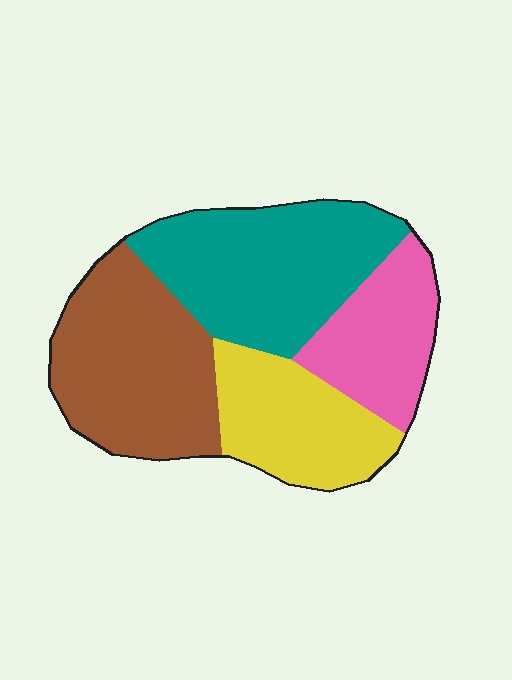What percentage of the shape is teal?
Teal covers about 30% of the shape.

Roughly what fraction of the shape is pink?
Pink covers about 20% of the shape.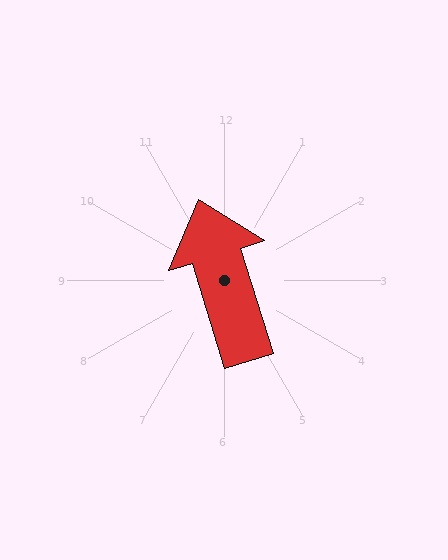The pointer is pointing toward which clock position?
Roughly 11 o'clock.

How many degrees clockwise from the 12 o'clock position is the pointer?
Approximately 343 degrees.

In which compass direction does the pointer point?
North.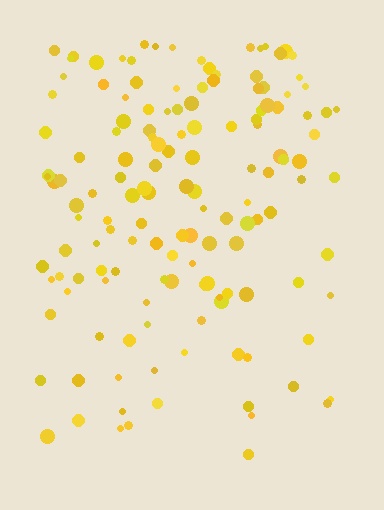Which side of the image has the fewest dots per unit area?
The bottom.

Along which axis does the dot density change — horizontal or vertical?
Vertical.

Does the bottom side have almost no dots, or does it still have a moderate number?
Still a moderate number, just noticeably fewer than the top.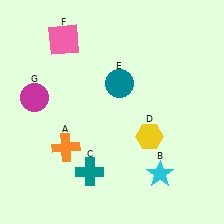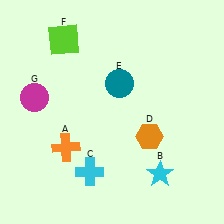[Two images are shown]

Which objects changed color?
C changed from teal to cyan. D changed from yellow to orange. F changed from pink to lime.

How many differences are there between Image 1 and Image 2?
There are 3 differences between the two images.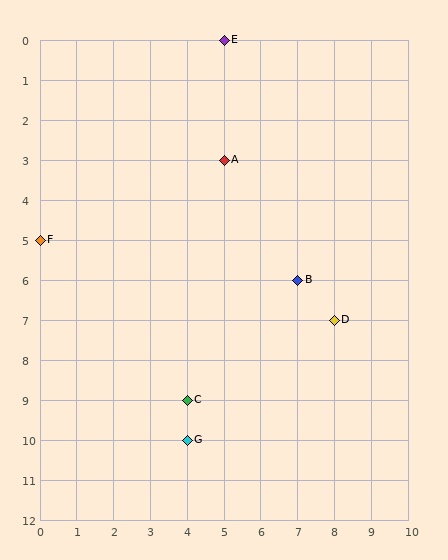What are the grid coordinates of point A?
Point A is at grid coordinates (5, 3).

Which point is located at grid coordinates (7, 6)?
Point B is at (7, 6).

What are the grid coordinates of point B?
Point B is at grid coordinates (7, 6).